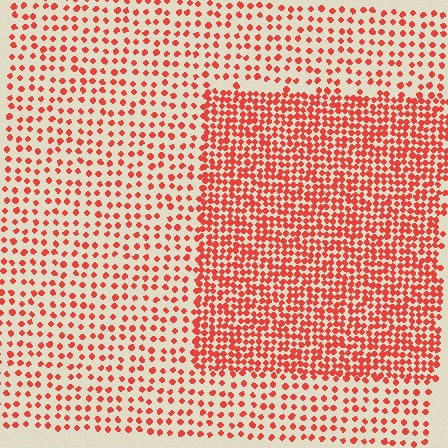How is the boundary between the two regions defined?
The boundary is defined by a change in element density (approximately 2.2x ratio). All elements are the same color, size, and shape.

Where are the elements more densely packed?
The elements are more densely packed inside the rectangle boundary.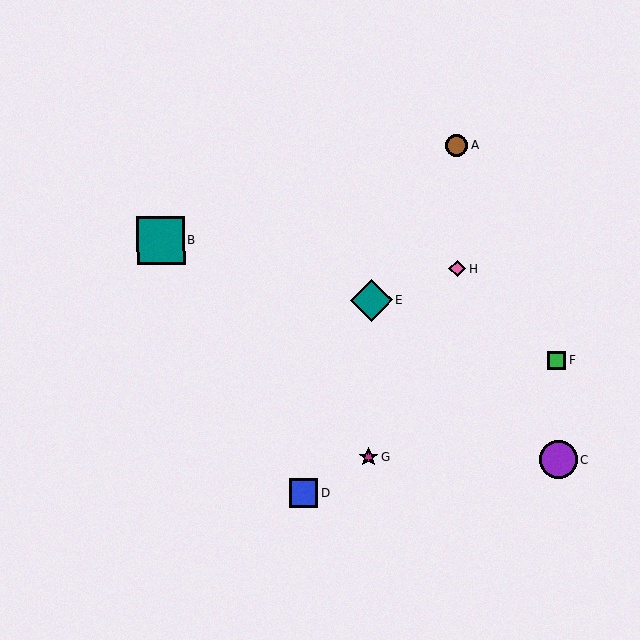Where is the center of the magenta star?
The center of the magenta star is at (368, 457).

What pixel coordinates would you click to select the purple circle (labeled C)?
Click at (558, 460) to select the purple circle C.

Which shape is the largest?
The teal square (labeled B) is the largest.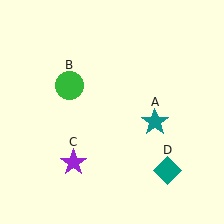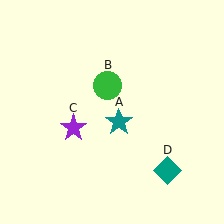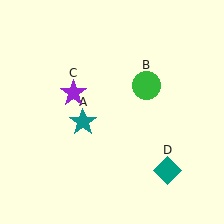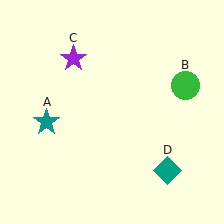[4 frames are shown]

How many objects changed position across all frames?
3 objects changed position: teal star (object A), green circle (object B), purple star (object C).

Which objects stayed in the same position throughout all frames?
Teal diamond (object D) remained stationary.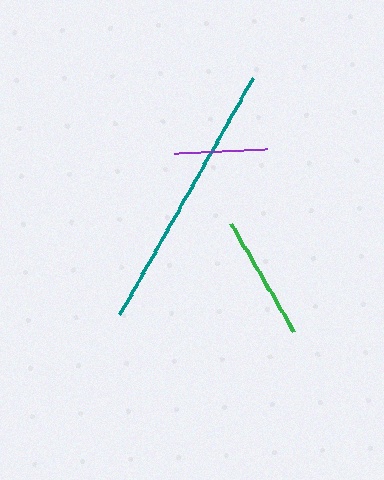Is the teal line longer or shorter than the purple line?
The teal line is longer than the purple line.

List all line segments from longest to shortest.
From longest to shortest: teal, green, purple.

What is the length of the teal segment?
The teal segment is approximately 272 pixels long.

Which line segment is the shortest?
The purple line is the shortest at approximately 93 pixels.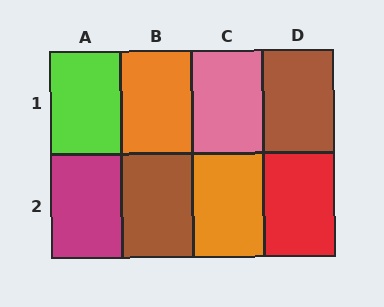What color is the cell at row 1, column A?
Lime.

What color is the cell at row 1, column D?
Brown.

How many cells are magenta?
1 cell is magenta.